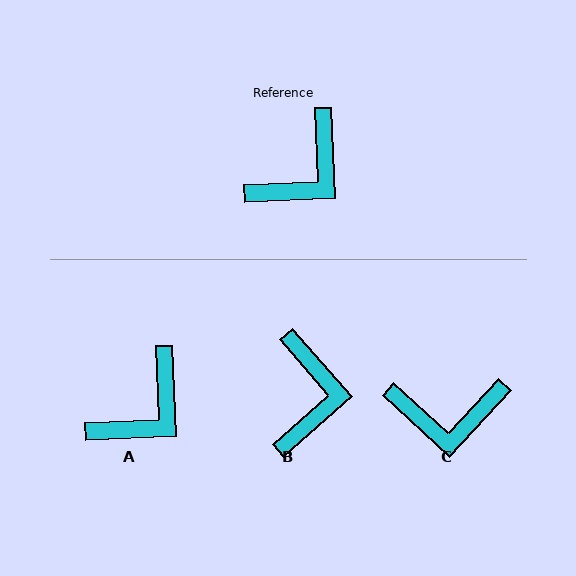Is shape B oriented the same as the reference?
No, it is off by about 39 degrees.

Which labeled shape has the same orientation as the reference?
A.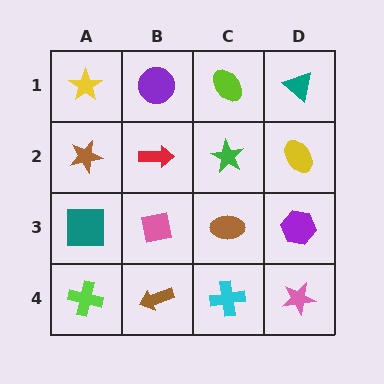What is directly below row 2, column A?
A teal square.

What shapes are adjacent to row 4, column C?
A brown ellipse (row 3, column C), a brown arrow (row 4, column B), a pink star (row 4, column D).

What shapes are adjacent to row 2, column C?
A lime ellipse (row 1, column C), a brown ellipse (row 3, column C), a red arrow (row 2, column B), a yellow ellipse (row 2, column D).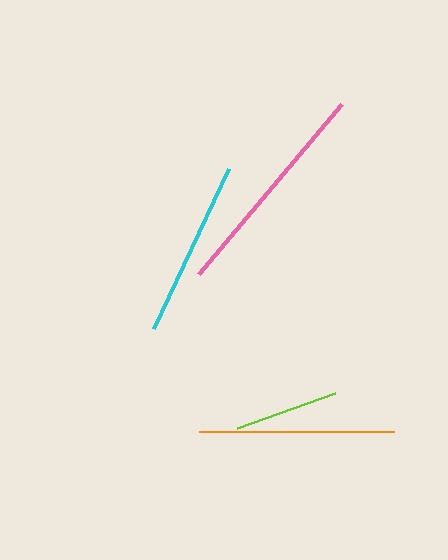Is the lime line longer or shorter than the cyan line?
The cyan line is longer than the lime line.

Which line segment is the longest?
The pink line is the longest at approximately 222 pixels.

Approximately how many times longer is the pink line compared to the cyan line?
The pink line is approximately 1.3 times the length of the cyan line.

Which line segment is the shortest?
The lime line is the shortest at approximately 105 pixels.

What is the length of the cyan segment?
The cyan segment is approximately 177 pixels long.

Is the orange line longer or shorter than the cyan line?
The orange line is longer than the cyan line.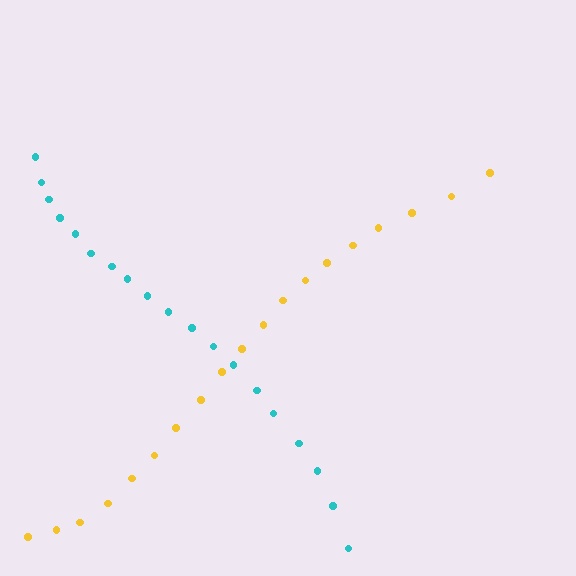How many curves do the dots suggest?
There are 2 distinct paths.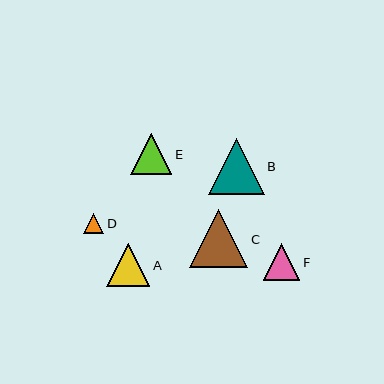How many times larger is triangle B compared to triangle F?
Triangle B is approximately 1.5 times the size of triangle F.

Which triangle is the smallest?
Triangle D is the smallest with a size of approximately 20 pixels.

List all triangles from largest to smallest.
From largest to smallest: C, B, A, E, F, D.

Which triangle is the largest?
Triangle C is the largest with a size of approximately 58 pixels.